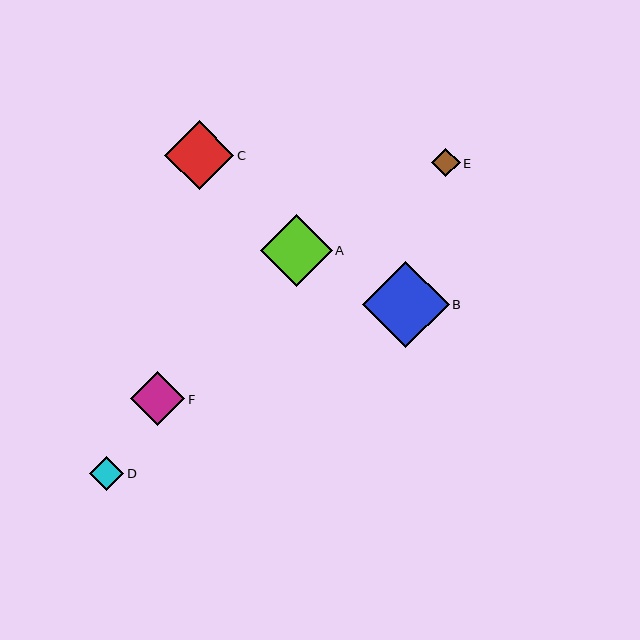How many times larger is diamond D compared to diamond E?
Diamond D is approximately 1.2 times the size of diamond E.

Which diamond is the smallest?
Diamond E is the smallest with a size of approximately 28 pixels.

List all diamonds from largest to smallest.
From largest to smallest: B, A, C, F, D, E.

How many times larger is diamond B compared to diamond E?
Diamond B is approximately 3.0 times the size of diamond E.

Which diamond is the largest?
Diamond B is the largest with a size of approximately 87 pixels.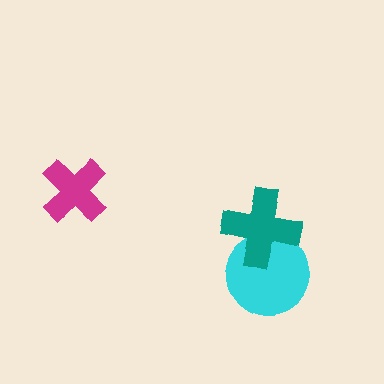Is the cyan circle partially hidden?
Yes, it is partially covered by another shape.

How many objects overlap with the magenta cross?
0 objects overlap with the magenta cross.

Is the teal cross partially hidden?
No, no other shape covers it.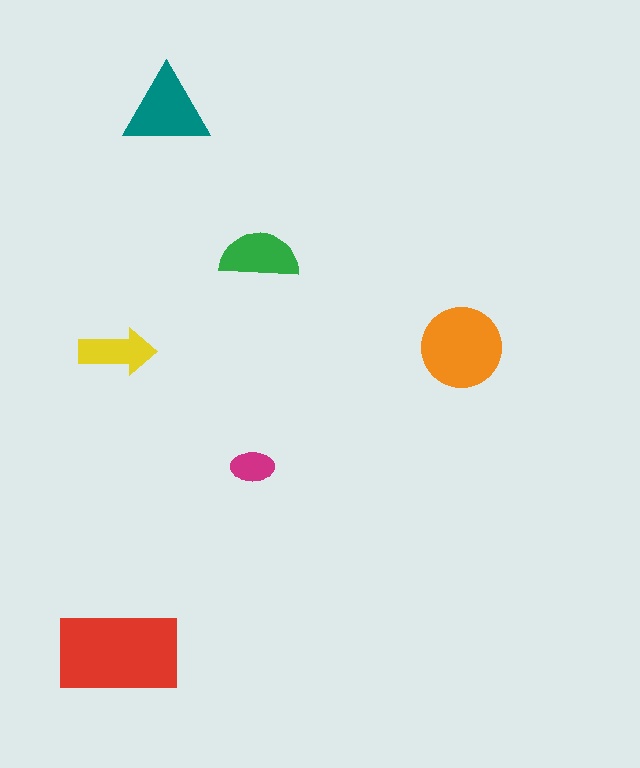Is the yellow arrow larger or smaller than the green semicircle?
Smaller.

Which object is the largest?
The red rectangle.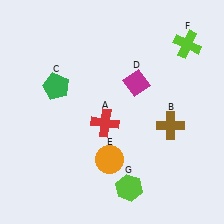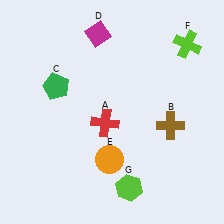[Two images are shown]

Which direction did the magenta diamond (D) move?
The magenta diamond (D) moved up.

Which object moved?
The magenta diamond (D) moved up.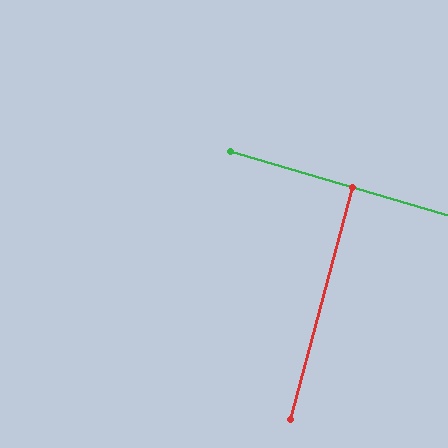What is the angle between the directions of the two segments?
Approximately 89 degrees.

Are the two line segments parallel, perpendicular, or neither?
Perpendicular — they meet at approximately 89°.